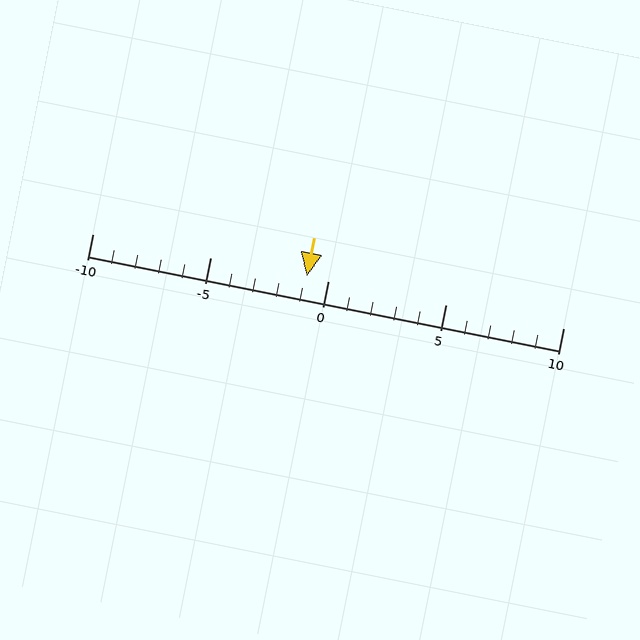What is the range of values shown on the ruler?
The ruler shows values from -10 to 10.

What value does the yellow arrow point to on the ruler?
The yellow arrow points to approximately -1.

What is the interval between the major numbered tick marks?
The major tick marks are spaced 5 units apart.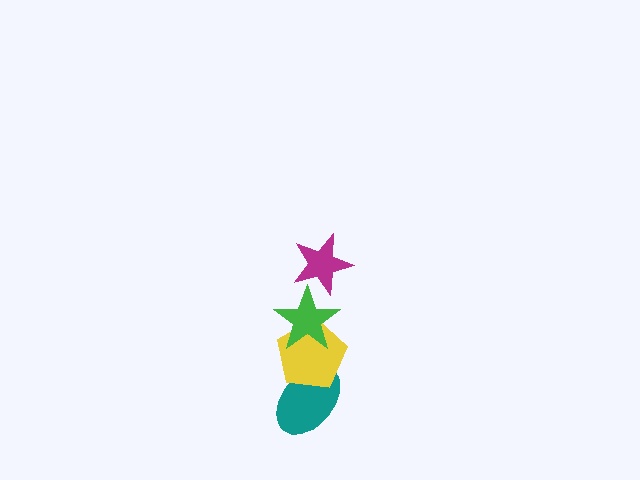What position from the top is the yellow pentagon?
The yellow pentagon is 3rd from the top.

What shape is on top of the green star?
The magenta star is on top of the green star.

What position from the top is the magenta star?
The magenta star is 1st from the top.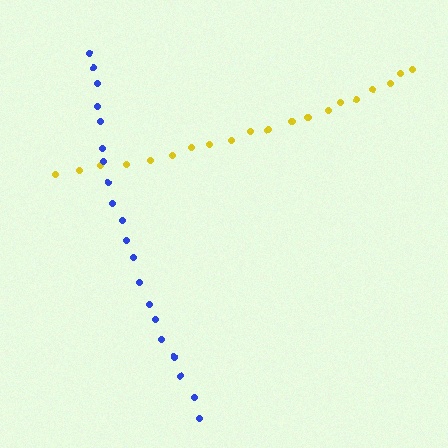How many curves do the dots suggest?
There are 2 distinct paths.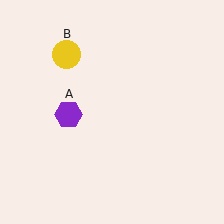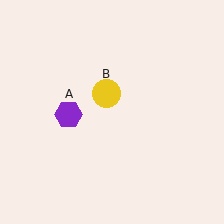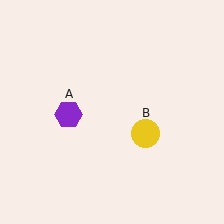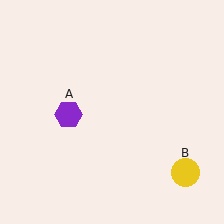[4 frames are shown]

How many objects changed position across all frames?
1 object changed position: yellow circle (object B).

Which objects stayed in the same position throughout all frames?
Purple hexagon (object A) remained stationary.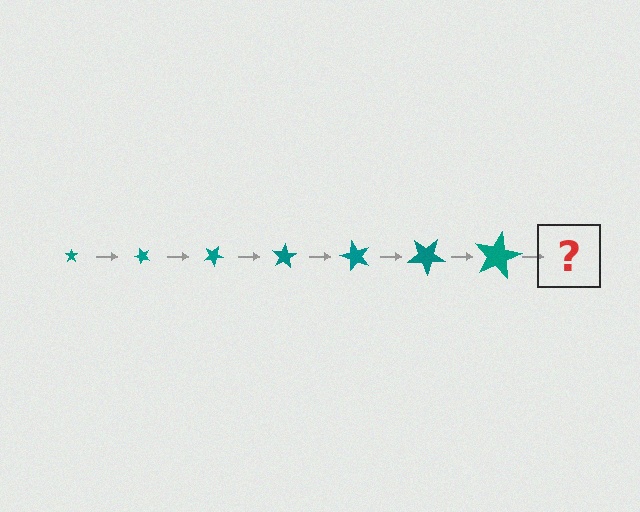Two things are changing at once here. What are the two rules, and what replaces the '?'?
The two rules are that the star grows larger each step and it rotates 50 degrees each step. The '?' should be a star, larger than the previous one and rotated 350 degrees from the start.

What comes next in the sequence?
The next element should be a star, larger than the previous one and rotated 350 degrees from the start.